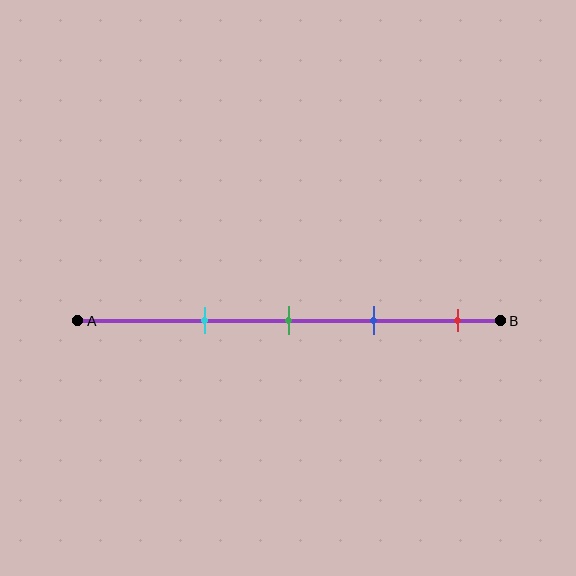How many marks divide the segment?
There are 4 marks dividing the segment.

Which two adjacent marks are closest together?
The green and blue marks are the closest adjacent pair.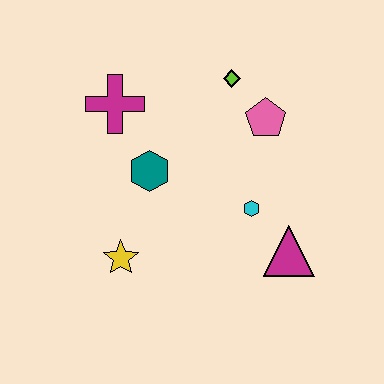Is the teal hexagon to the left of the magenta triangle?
Yes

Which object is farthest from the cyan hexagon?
The magenta cross is farthest from the cyan hexagon.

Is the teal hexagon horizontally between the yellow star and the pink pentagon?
Yes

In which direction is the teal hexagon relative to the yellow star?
The teal hexagon is above the yellow star.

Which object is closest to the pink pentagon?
The lime diamond is closest to the pink pentagon.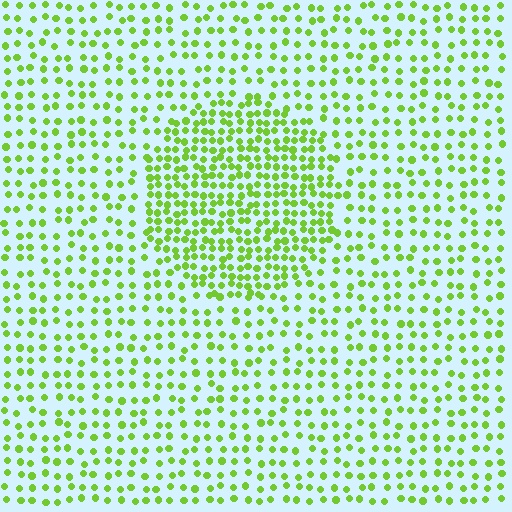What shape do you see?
I see a circle.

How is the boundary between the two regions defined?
The boundary is defined by a change in element density (approximately 2.0x ratio). All elements are the same color, size, and shape.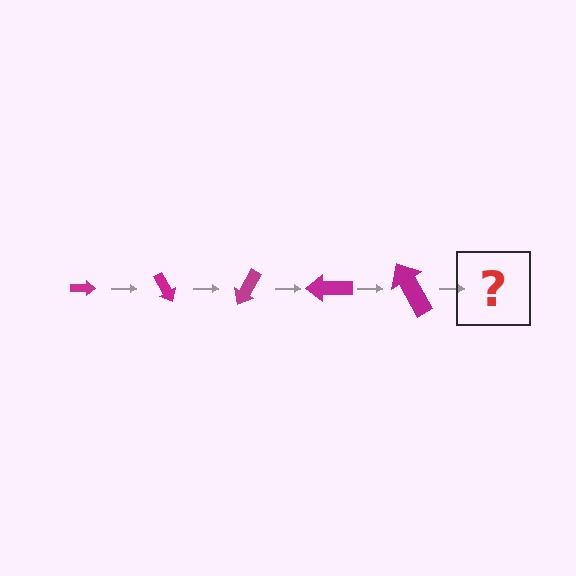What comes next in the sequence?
The next element should be an arrow, larger than the previous one and rotated 300 degrees from the start.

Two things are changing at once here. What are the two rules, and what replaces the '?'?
The two rules are that the arrow grows larger each step and it rotates 60 degrees each step. The '?' should be an arrow, larger than the previous one and rotated 300 degrees from the start.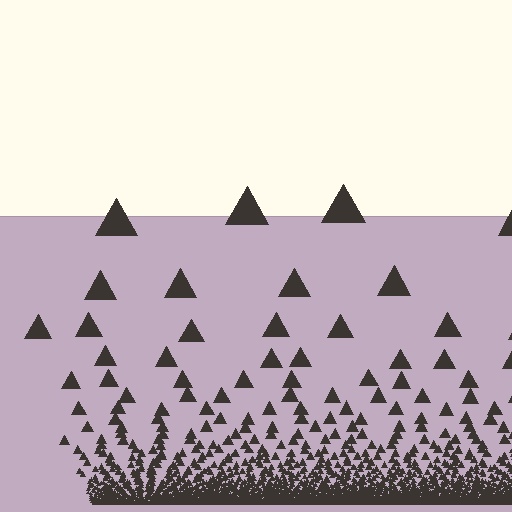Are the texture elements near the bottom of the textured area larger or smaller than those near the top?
Smaller. The gradient is inverted — elements near the bottom are smaller and denser.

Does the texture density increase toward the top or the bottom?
Density increases toward the bottom.